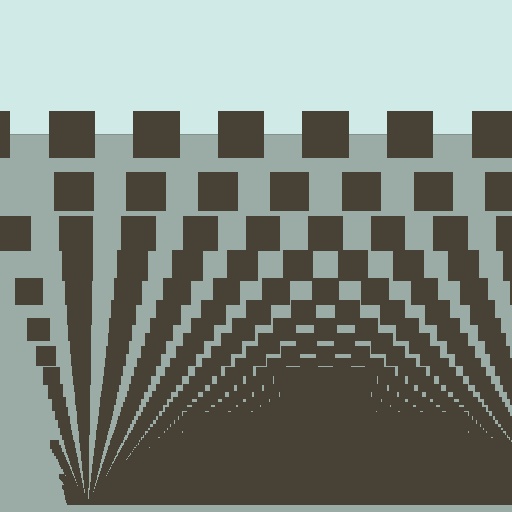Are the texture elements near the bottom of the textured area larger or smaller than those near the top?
Smaller. The gradient is inverted — elements near the bottom are smaller and denser.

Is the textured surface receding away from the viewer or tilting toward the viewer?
The surface appears to tilt toward the viewer. Texture elements get larger and sparser toward the top.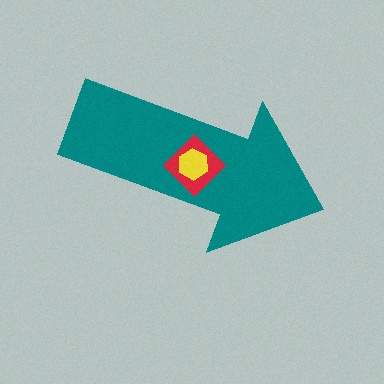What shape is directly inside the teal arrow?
The red diamond.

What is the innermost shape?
The yellow hexagon.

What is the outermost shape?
The teal arrow.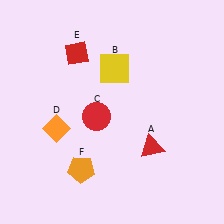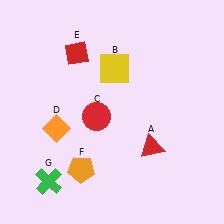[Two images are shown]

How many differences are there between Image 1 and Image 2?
There is 1 difference between the two images.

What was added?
A green cross (G) was added in Image 2.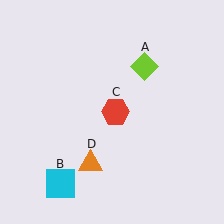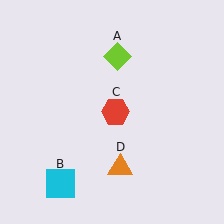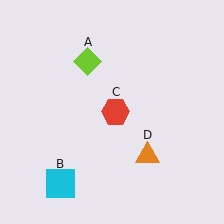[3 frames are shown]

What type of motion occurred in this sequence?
The lime diamond (object A), orange triangle (object D) rotated counterclockwise around the center of the scene.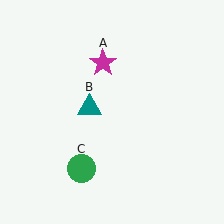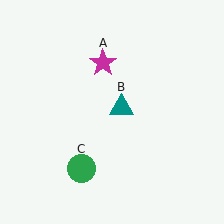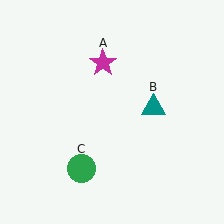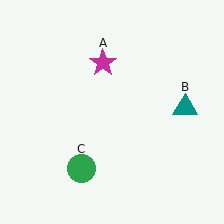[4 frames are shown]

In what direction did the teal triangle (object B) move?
The teal triangle (object B) moved right.